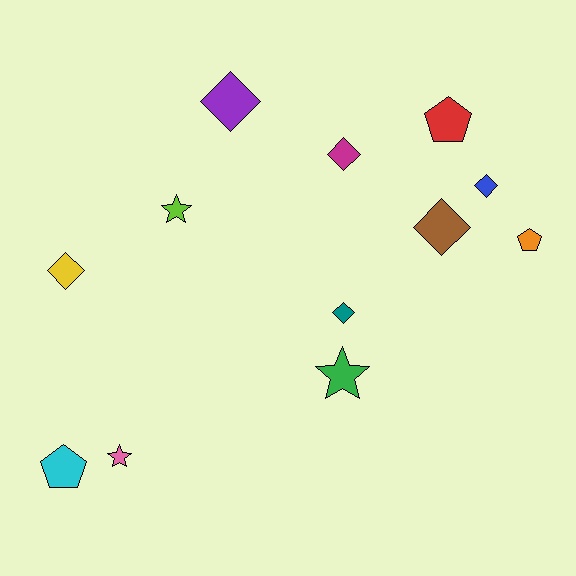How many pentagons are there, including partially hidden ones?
There are 3 pentagons.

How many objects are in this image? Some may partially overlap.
There are 12 objects.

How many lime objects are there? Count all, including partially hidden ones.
There is 1 lime object.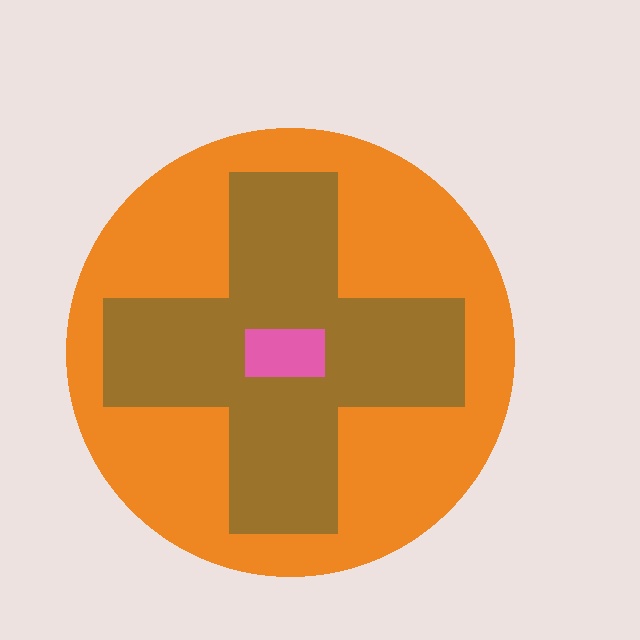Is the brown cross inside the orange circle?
Yes.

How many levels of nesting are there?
3.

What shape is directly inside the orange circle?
The brown cross.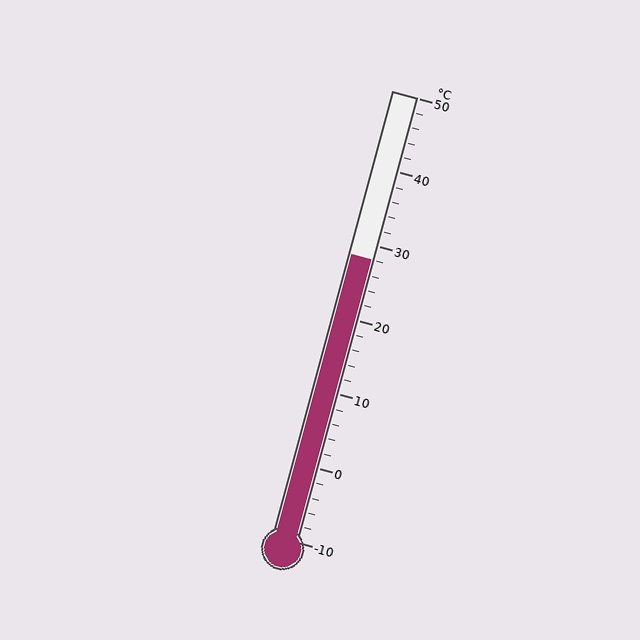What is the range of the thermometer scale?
The thermometer scale ranges from -10°C to 50°C.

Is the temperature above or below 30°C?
The temperature is below 30°C.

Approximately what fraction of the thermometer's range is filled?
The thermometer is filled to approximately 65% of its range.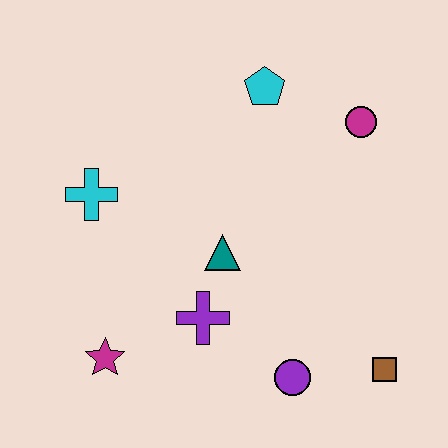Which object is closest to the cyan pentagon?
The magenta circle is closest to the cyan pentagon.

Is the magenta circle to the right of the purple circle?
Yes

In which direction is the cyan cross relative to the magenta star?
The cyan cross is above the magenta star.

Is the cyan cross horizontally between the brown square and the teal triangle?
No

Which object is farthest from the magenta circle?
The magenta star is farthest from the magenta circle.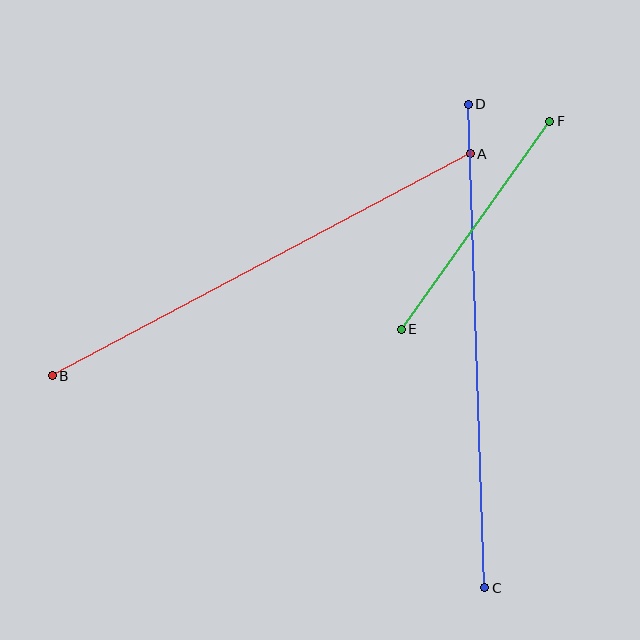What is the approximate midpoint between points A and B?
The midpoint is at approximately (261, 265) pixels.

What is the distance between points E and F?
The distance is approximately 256 pixels.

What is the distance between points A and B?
The distance is approximately 473 pixels.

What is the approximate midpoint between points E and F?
The midpoint is at approximately (476, 225) pixels.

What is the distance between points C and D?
The distance is approximately 484 pixels.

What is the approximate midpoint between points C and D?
The midpoint is at approximately (477, 346) pixels.